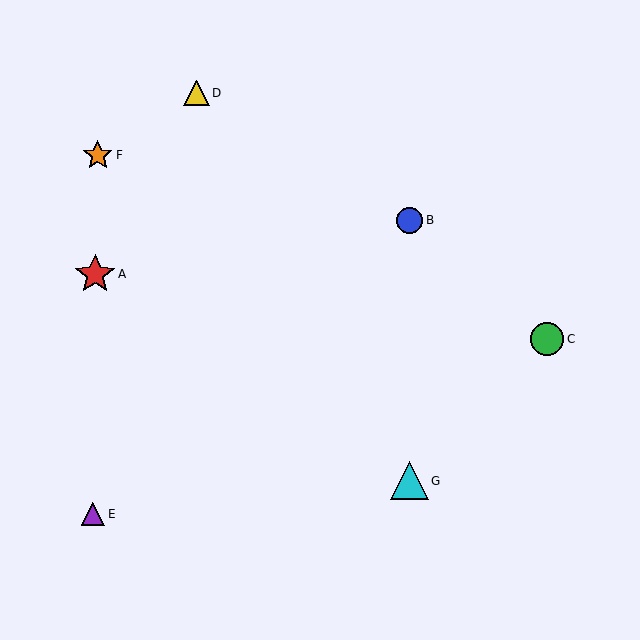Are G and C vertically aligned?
No, G is at x≈409 and C is at x≈547.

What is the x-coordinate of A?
Object A is at x≈95.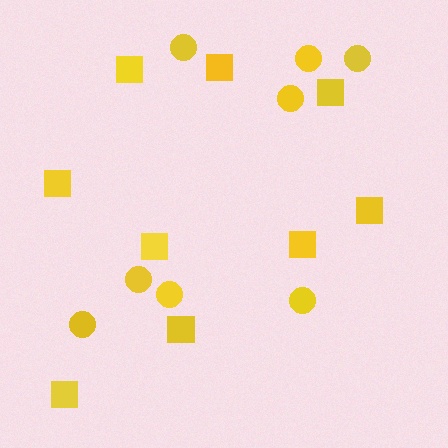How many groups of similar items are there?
There are 2 groups: one group of circles (8) and one group of squares (9).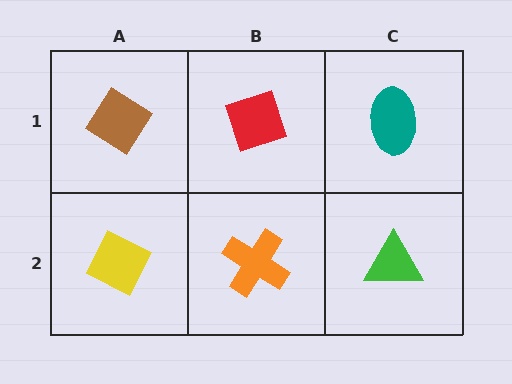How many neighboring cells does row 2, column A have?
2.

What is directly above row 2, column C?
A teal ellipse.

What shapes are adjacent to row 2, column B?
A red diamond (row 1, column B), a yellow diamond (row 2, column A), a green triangle (row 2, column C).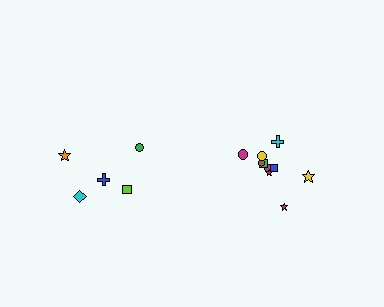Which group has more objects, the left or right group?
The right group.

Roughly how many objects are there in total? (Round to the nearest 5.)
Roughly 15 objects in total.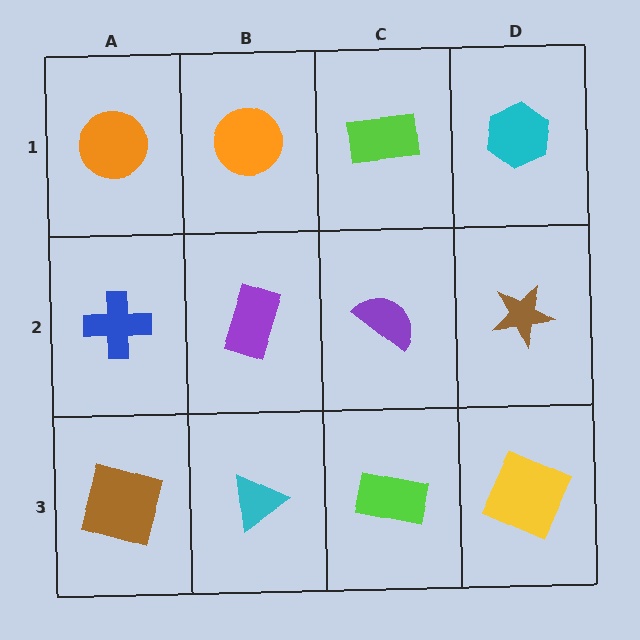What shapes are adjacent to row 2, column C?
A lime rectangle (row 1, column C), a lime rectangle (row 3, column C), a purple rectangle (row 2, column B), a brown star (row 2, column D).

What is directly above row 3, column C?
A purple semicircle.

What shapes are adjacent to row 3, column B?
A purple rectangle (row 2, column B), a brown square (row 3, column A), a lime rectangle (row 3, column C).